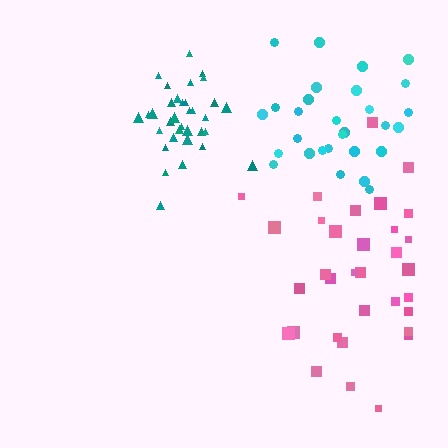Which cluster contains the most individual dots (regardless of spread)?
Teal (34).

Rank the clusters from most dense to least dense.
teal, cyan, pink.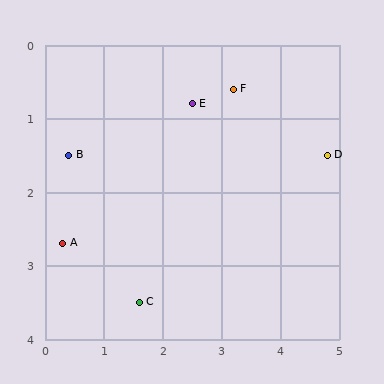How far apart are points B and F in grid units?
Points B and F are about 2.9 grid units apart.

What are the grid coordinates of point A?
Point A is at approximately (0.3, 2.7).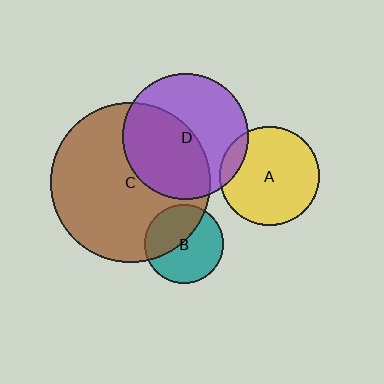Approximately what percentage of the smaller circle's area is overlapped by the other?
Approximately 40%.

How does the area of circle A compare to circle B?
Approximately 1.6 times.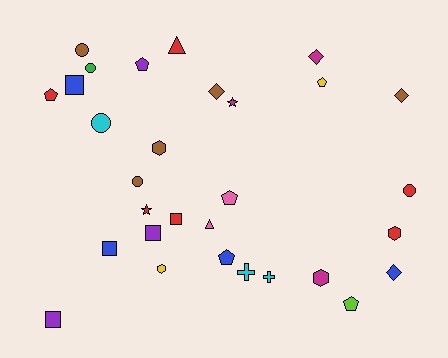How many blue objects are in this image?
There are 4 blue objects.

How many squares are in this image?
There are 5 squares.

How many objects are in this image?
There are 30 objects.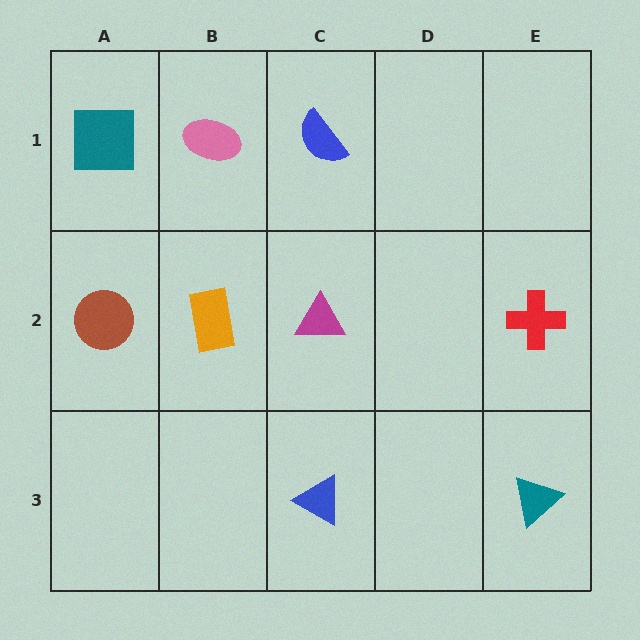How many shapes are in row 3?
2 shapes.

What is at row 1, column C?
A blue semicircle.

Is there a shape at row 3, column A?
No, that cell is empty.